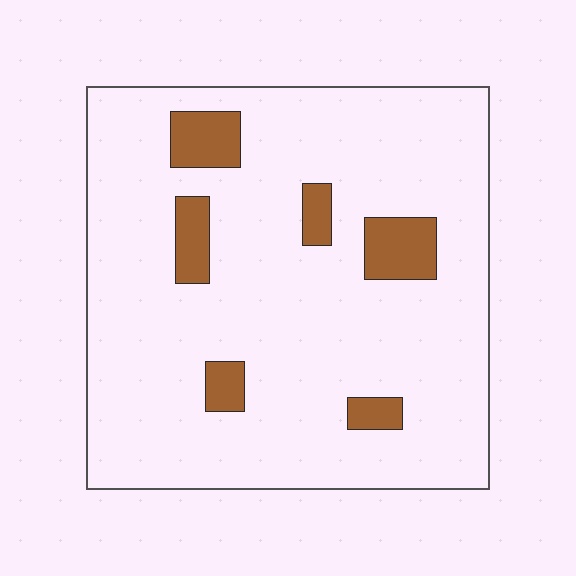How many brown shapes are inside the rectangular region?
6.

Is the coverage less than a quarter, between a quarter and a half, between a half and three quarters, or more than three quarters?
Less than a quarter.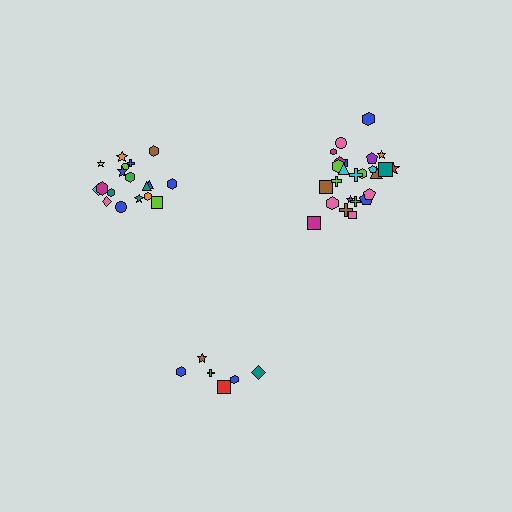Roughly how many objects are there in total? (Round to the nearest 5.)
Roughly 50 objects in total.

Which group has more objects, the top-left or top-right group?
The top-right group.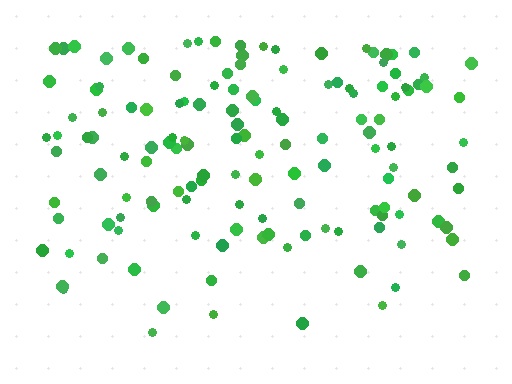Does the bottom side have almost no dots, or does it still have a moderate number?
Still a moderate number, just noticeably fewer than the top.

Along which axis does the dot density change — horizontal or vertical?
Vertical.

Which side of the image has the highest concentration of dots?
The top.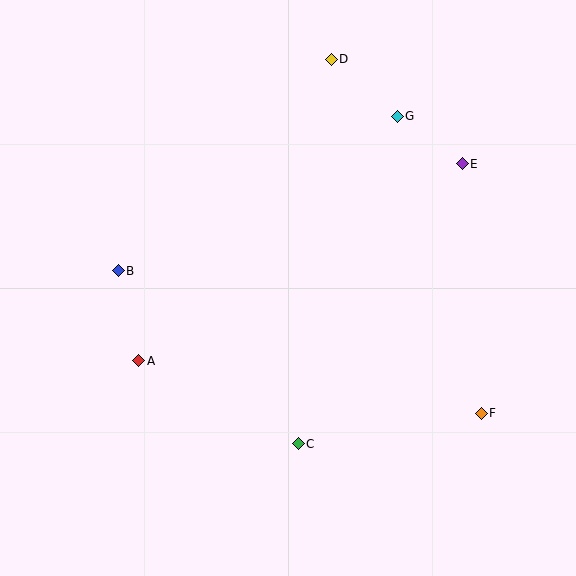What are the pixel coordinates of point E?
Point E is at (462, 164).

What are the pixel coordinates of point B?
Point B is at (118, 271).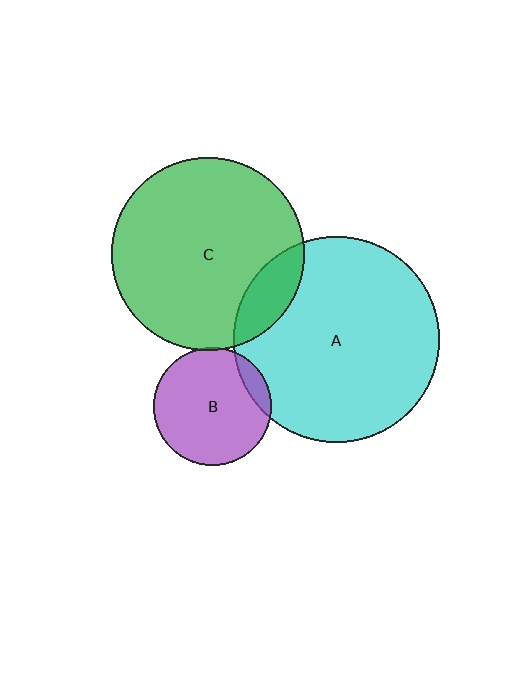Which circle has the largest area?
Circle A (cyan).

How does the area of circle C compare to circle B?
Approximately 2.7 times.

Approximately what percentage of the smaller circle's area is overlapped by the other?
Approximately 15%.